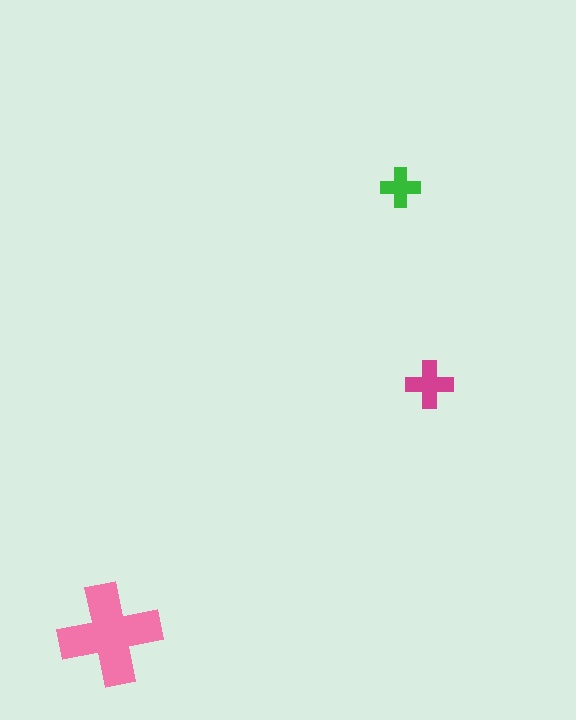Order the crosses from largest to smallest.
the pink one, the magenta one, the green one.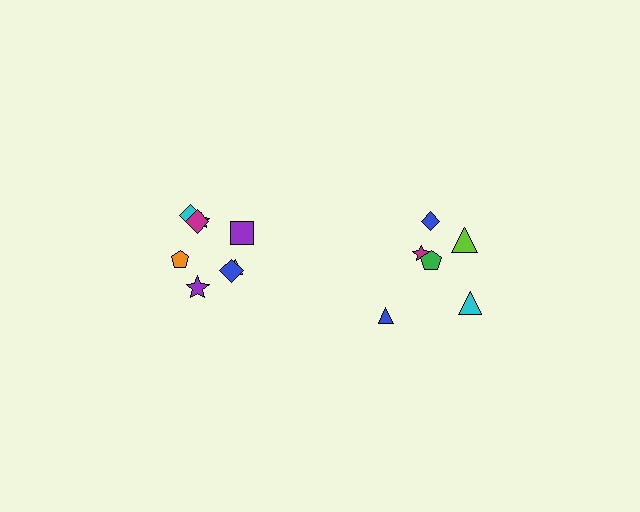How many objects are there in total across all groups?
There are 14 objects.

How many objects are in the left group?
There are 8 objects.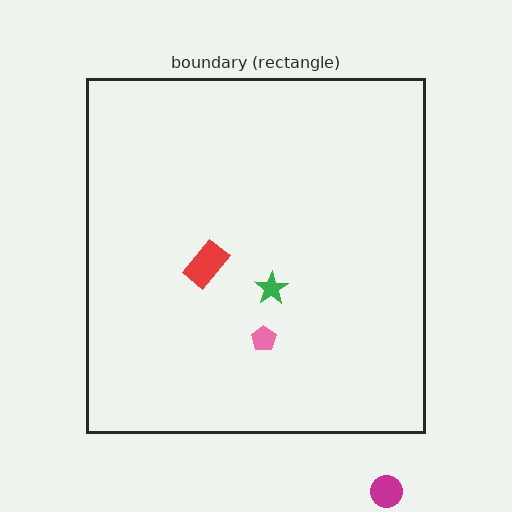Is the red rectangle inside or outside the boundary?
Inside.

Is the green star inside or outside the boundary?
Inside.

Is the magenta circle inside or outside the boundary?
Outside.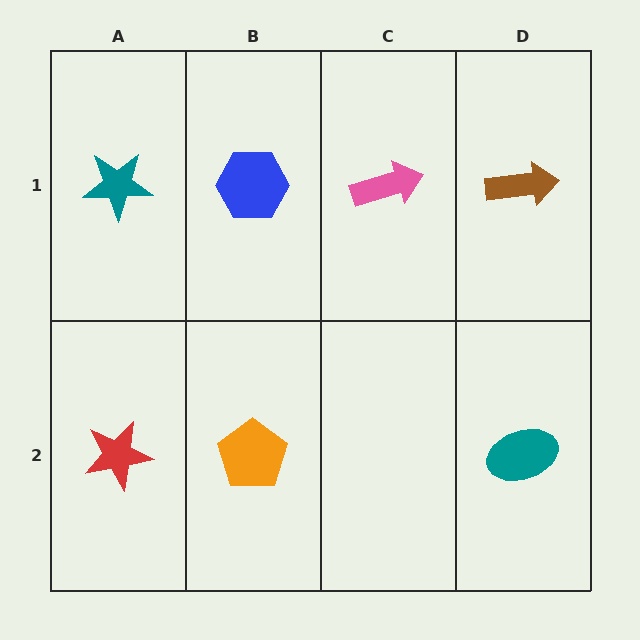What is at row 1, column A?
A teal star.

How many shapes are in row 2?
3 shapes.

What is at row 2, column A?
A red star.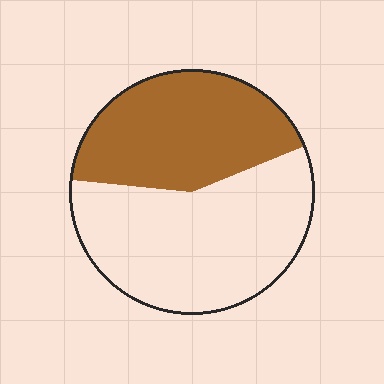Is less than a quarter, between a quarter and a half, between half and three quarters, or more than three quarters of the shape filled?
Between a quarter and a half.